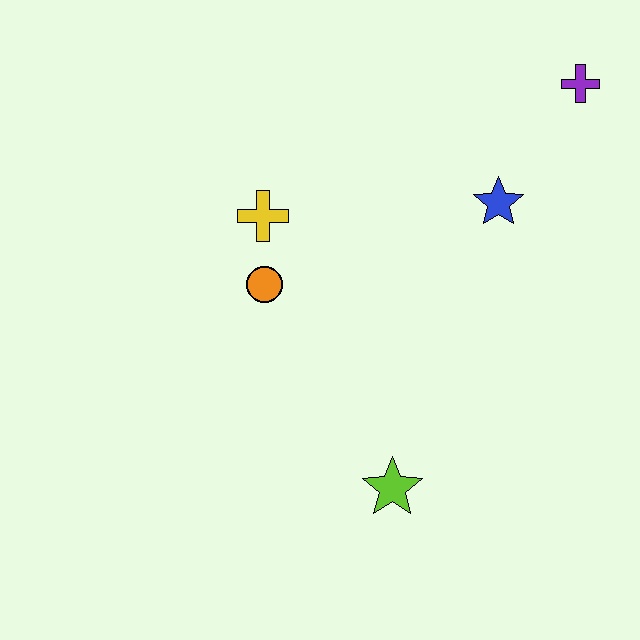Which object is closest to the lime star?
The orange circle is closest to the lime star.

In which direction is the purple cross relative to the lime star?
The purple cross is above the lime star.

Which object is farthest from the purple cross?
The lime star is farthest from the purple cross.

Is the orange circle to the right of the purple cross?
No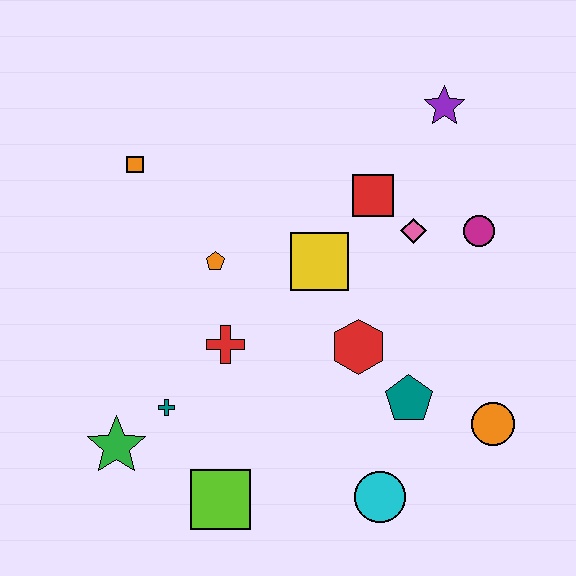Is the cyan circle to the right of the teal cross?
Yes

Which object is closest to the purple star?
The red square is closest to the purple star.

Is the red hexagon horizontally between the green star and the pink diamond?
Yes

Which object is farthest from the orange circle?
The orange square is farthest from the orange circle.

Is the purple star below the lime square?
No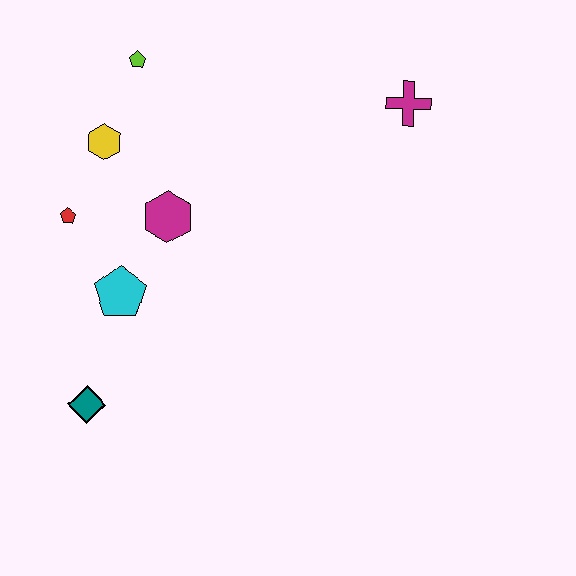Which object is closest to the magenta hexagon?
The cyan pentagon is closest to the magenta hexagon.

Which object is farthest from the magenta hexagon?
The magenta cross is farthest from the magenta hexagon.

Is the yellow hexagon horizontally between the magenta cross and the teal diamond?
Yes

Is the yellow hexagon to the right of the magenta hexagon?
No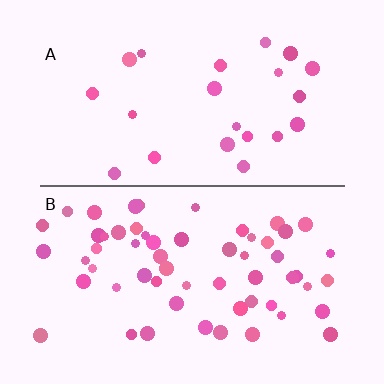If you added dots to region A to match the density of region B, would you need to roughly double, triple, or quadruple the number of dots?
Approximately triple.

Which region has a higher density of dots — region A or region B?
B (the bottom).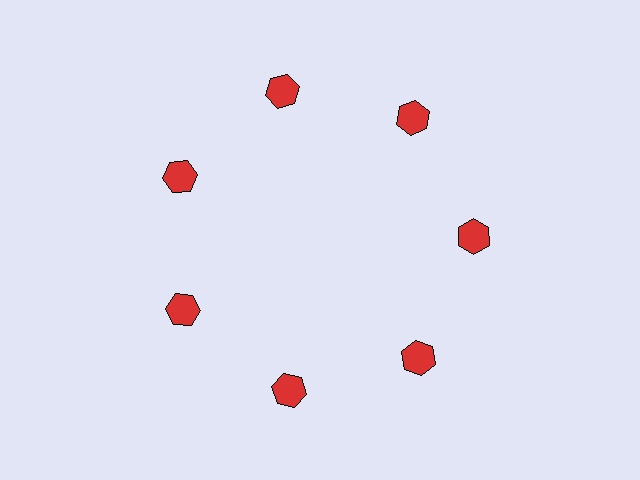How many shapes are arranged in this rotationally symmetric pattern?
There are 7 shapes, arranged in 7 groups of 1.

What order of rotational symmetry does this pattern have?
This pattern has 7-fold rotational symmetry.